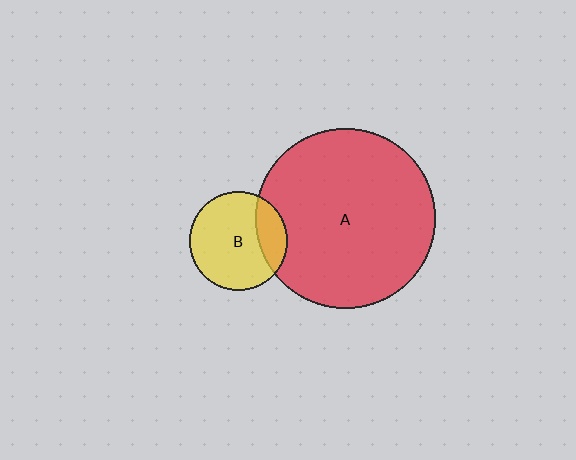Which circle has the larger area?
Circle A (red).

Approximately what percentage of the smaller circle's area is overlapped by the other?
Approximately 20%.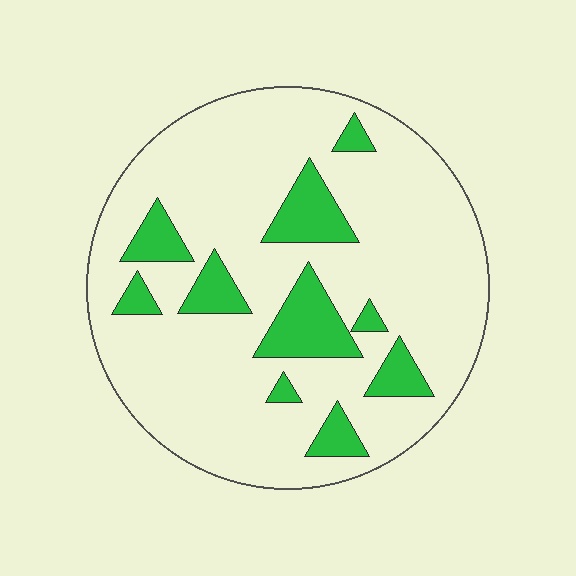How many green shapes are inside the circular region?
10.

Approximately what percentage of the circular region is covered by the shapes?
Approximately 20%.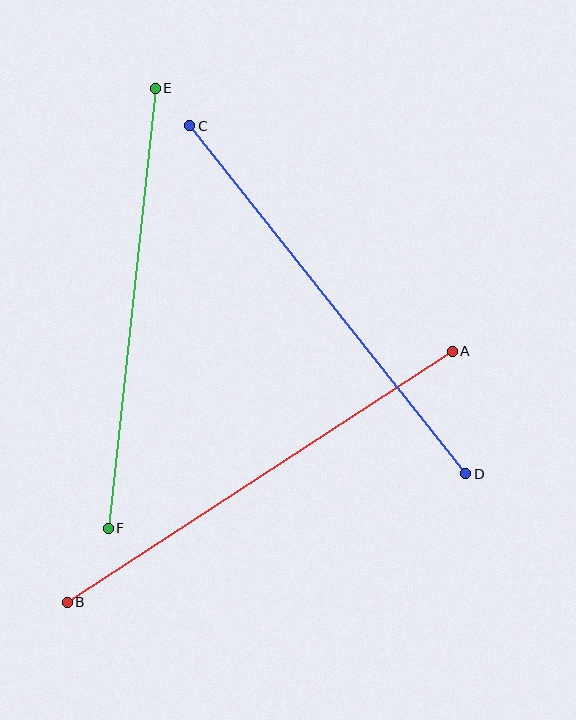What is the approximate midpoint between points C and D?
The midpoint is at approximately (328, 300) pixels.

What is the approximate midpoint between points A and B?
The midpoint is at approximately (260, 477) pixels.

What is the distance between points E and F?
The distance is approximately 442 pixels.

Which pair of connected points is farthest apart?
Points A and B are farthest apart.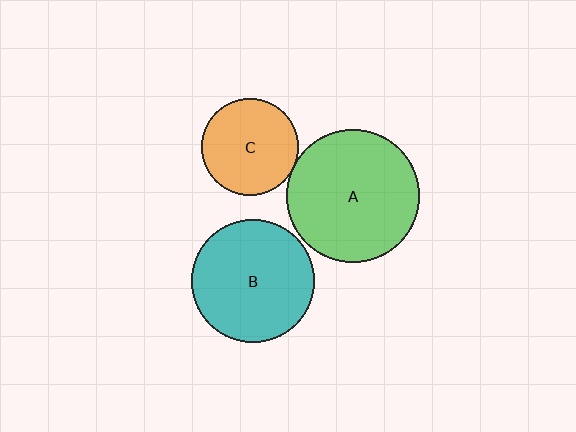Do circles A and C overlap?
Yes.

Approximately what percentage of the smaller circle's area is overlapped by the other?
Approximately 5%.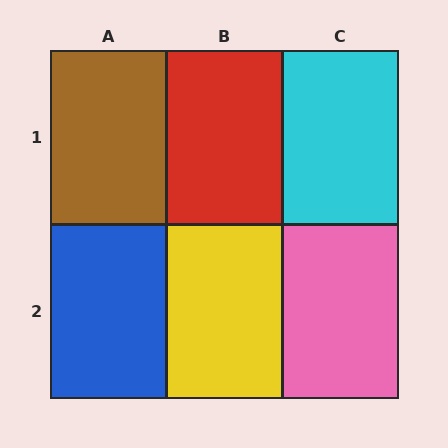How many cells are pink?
1 cell is pink.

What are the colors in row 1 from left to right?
Brown, red, cyan.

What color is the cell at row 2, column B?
Yellow.